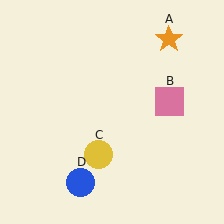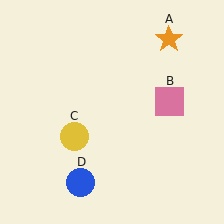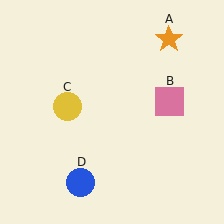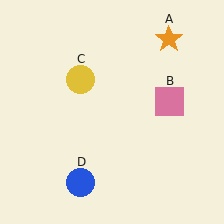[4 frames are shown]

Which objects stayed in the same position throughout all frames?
Orange star (object A) and pink square (object B) and blue circle (object D) remained stationary.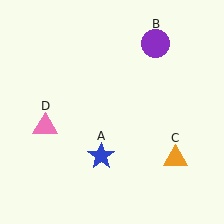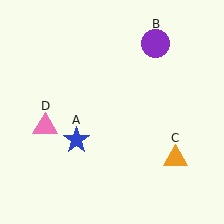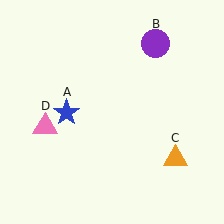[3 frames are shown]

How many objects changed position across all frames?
1 object changed position: blue star (object A).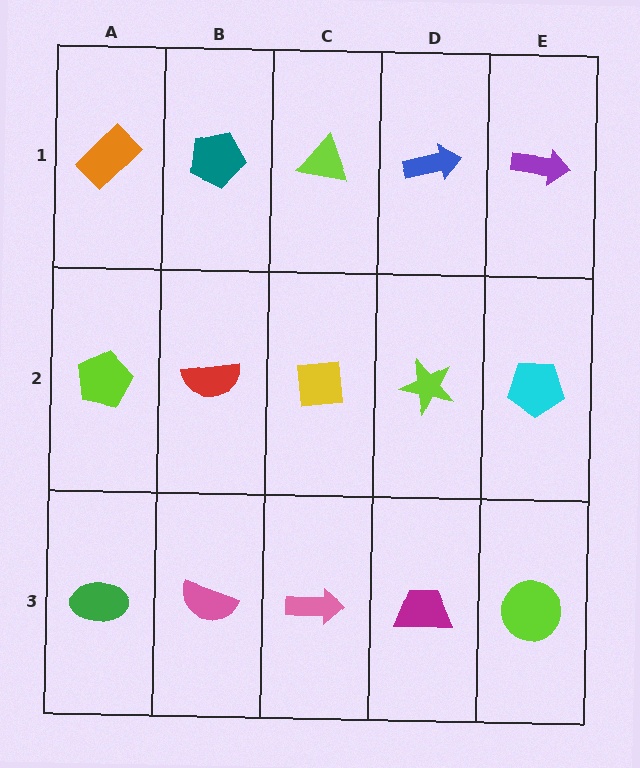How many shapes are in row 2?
5 shapes.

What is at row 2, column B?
A red semicircle.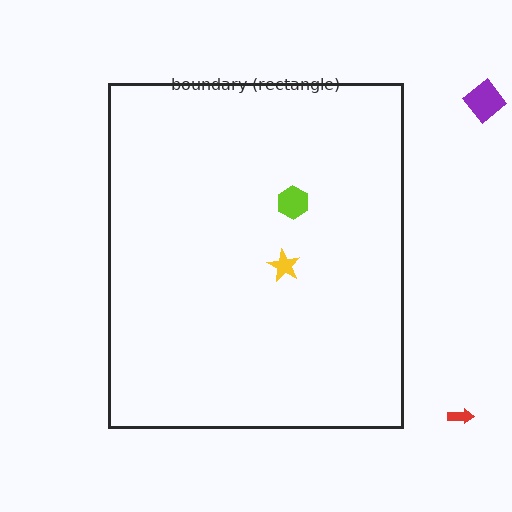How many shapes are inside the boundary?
2 inside, 2 outside.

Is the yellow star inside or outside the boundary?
Inside.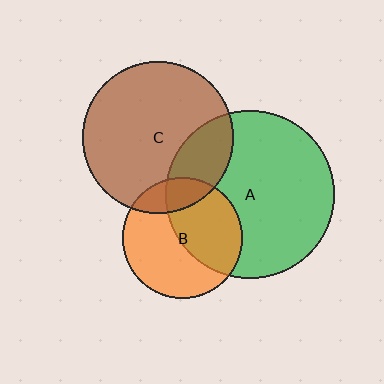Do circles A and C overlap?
Yes.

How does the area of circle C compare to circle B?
Approximately 1.6 times.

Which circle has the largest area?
Circle A (green).